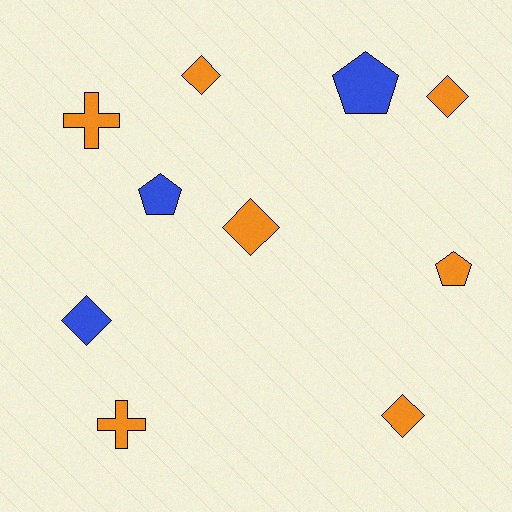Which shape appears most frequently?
Diamond, with 5 objects.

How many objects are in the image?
There are 10 objects.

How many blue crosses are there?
There are no blue crosses.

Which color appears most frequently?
Orange, with 7 objects.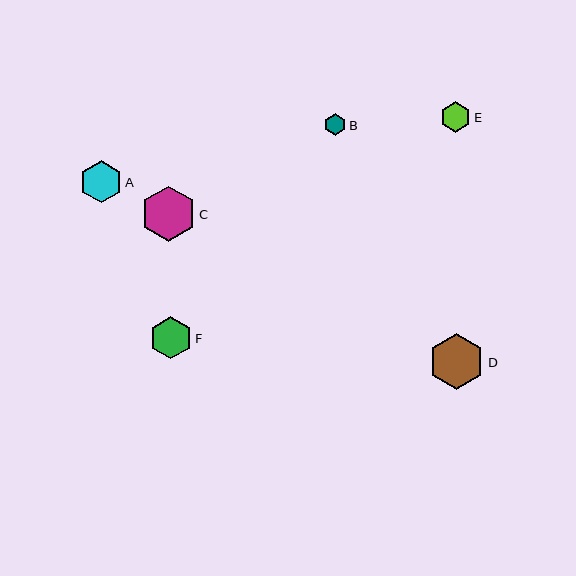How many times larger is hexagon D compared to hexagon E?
Hexagon D is approximately 1.8 times the size of hexagon E.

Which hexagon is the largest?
Hexagon D is the largest with a size of approximately 55 pixels.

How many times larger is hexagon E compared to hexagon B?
Hexagon E is approximately 1.4 times the size of hexagon B.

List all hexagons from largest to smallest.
From largest to smallest: D, C, F, A, E, B.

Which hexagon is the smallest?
Hexagon B is the smallest with a size of approximately 21 pixels.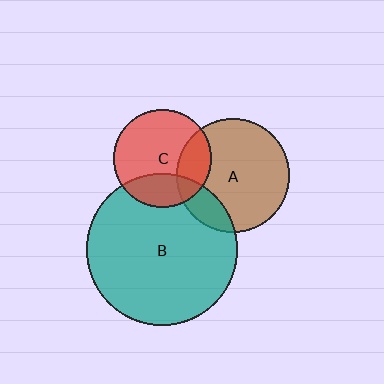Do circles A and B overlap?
Yes.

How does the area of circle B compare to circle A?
Approximately 1.8 times.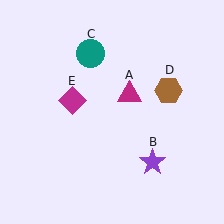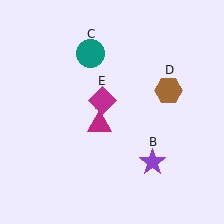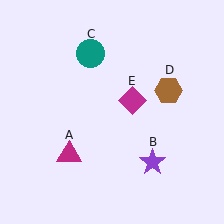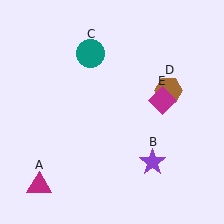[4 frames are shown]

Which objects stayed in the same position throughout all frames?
Purple star (object B) and teal circle (object C) and brown hexagon (object D) remained stationary.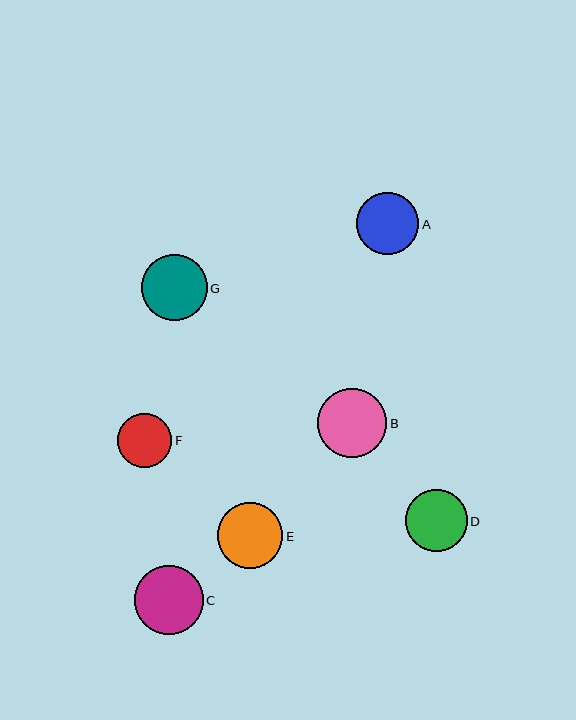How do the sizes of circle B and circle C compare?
Circle B and circle C are approximately the same size.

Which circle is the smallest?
Circle F is the smallest with a size of approximately 55 pixels.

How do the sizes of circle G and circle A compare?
Circle G and circle A are approximately the same size.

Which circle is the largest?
Circle B is the largest with a size of approximately 69 pixels.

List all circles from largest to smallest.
From largest to smallest: B, C, G, E, A, D, F.